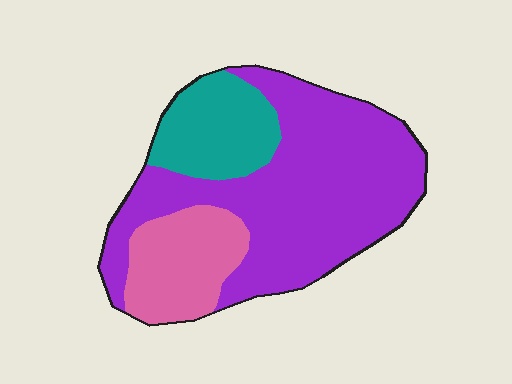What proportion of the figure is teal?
Teal takes up about one fifth (1/5) of the figure.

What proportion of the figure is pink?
Pink takes up between a sixth and a third of the figure.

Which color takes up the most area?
Purple, at roughly 60%.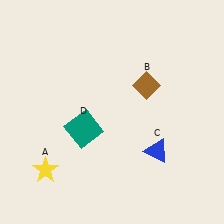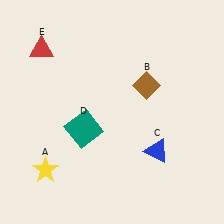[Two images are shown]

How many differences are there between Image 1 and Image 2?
There is 1 difference between the two images.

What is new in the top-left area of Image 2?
A red triangle (E) was added in the top-left area of Image 2.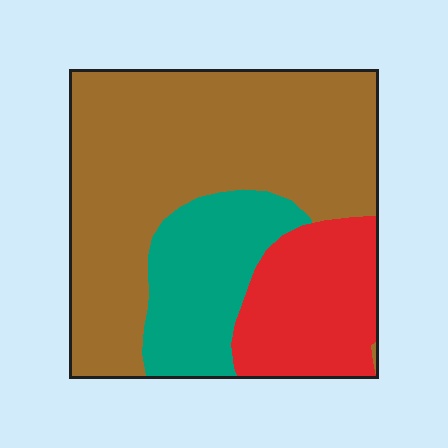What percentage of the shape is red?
Red covers around 20% of the shape.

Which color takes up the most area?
Brown, at roughly 60%.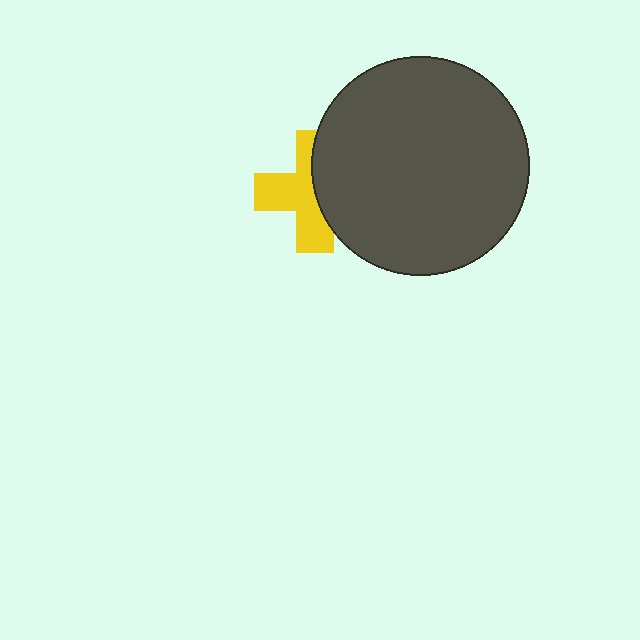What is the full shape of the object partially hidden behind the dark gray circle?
The partially hidden object is a yellow cross.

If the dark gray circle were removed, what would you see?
You would see the complete yellow cross.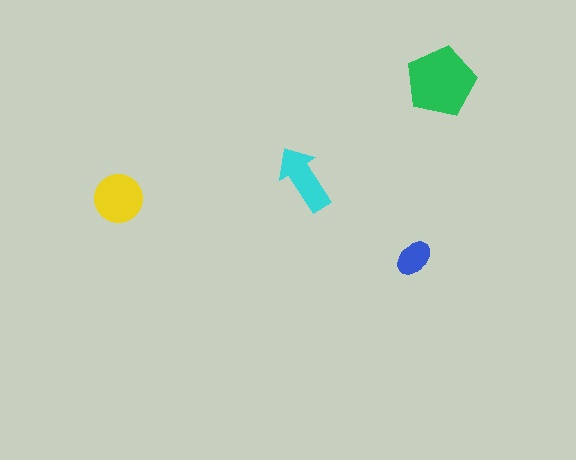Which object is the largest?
The green pentagon.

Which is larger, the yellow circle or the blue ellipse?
The yellow circle.